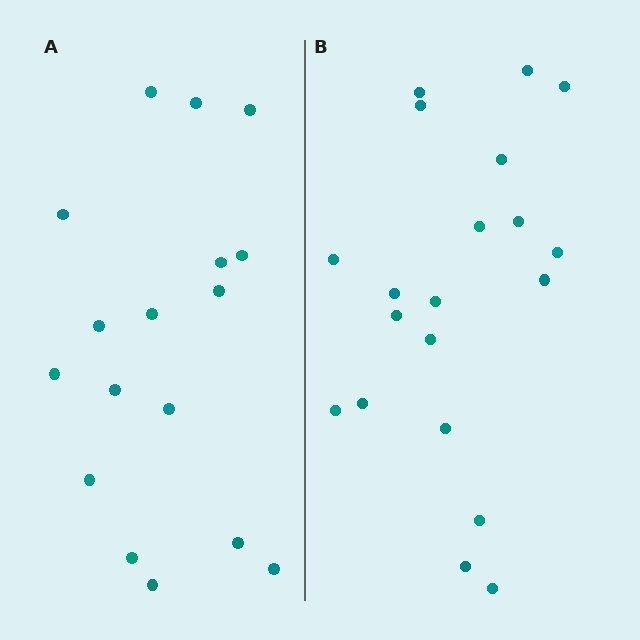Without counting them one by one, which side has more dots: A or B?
Region B (the right region) has more dots.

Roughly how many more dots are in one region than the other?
Region B has just a few more — roughly 2 or 3 more dots than region A.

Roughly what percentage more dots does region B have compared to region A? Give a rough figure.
About 20% more.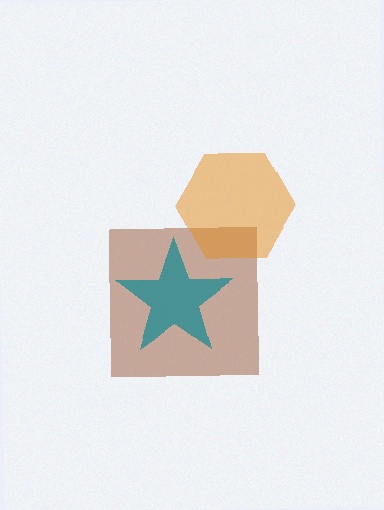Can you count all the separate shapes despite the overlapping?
Yes, there are 3 separate shapes.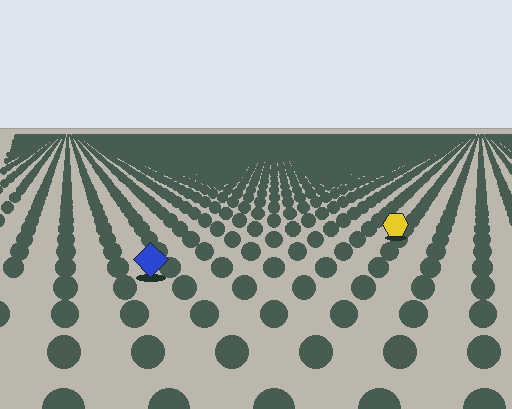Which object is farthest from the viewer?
The yellow hexagon is farthest from the viewer. It appears smaller and the ground texture around it is denser.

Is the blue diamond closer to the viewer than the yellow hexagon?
Yes. The blue diamond is closer — you can tell from the texture gradient: the ground texture is coarser near it.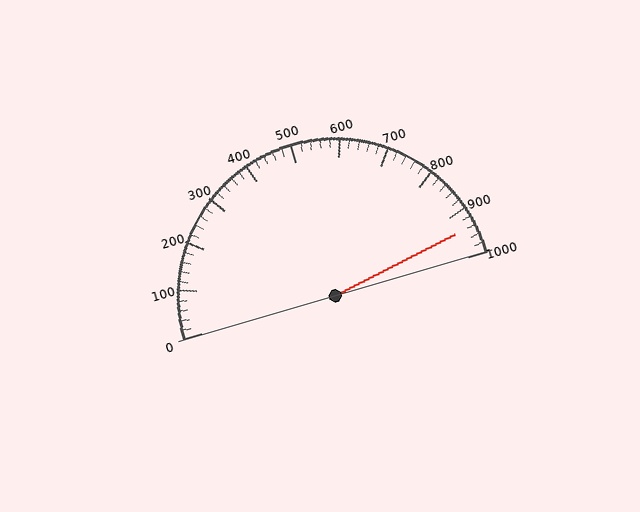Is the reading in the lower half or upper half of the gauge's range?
The reading is in the upper half of the range (0 to 1000).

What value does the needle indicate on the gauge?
The needle indicates approximately 940.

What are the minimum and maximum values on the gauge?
The gauge ranges from 0 to 1000.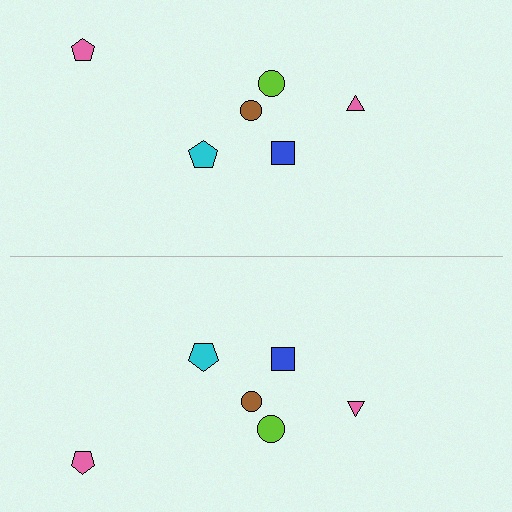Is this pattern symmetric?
Yes, this pattern has bilateral (reflection) symmetry.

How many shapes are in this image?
There are 12 shapes in this image.